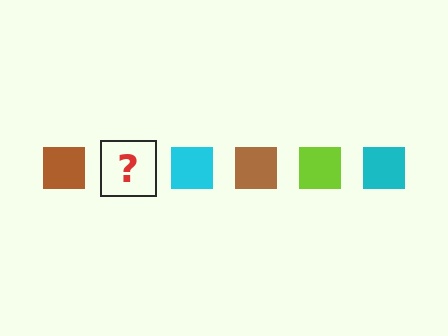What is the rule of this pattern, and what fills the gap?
The rule is that the pattern cycles through brown, lime, cyan squares. The gap should be filled with a lime square.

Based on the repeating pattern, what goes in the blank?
The blank should be a lime square.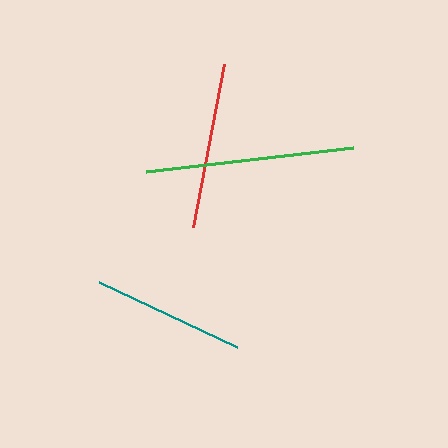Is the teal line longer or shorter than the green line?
The green line is longer than the teal line.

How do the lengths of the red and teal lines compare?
The red and teal lines are approximately the same length.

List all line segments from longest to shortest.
From longest to shortest: green, red, teal.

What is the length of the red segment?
The red segment is approximately 166 pixels long.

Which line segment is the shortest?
The teal line is the shortest at approximately 152 pixels.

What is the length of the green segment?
The green segment is approximately 208 pixels long.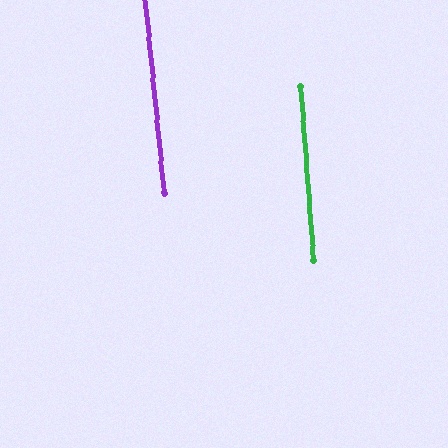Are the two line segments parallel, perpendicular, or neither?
Parallel — their directions differ by only 1.3°.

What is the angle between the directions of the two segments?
Approximately 1 degree.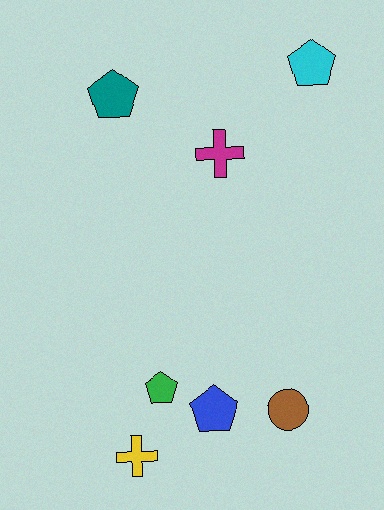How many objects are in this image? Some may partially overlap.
There are 7 objects.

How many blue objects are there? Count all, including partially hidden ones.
There is 1 blue object.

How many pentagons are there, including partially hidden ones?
There are 4 pentagons.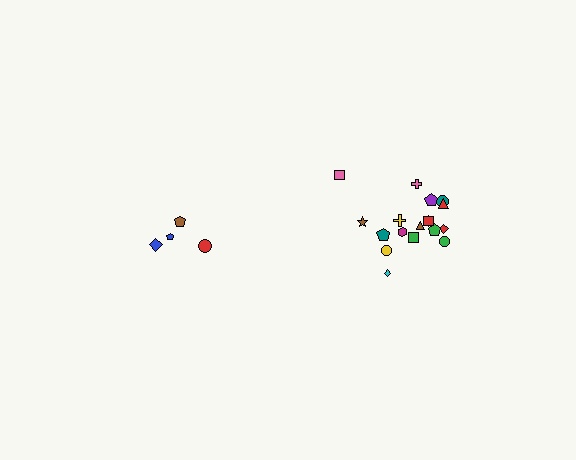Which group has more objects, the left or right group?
The right group.